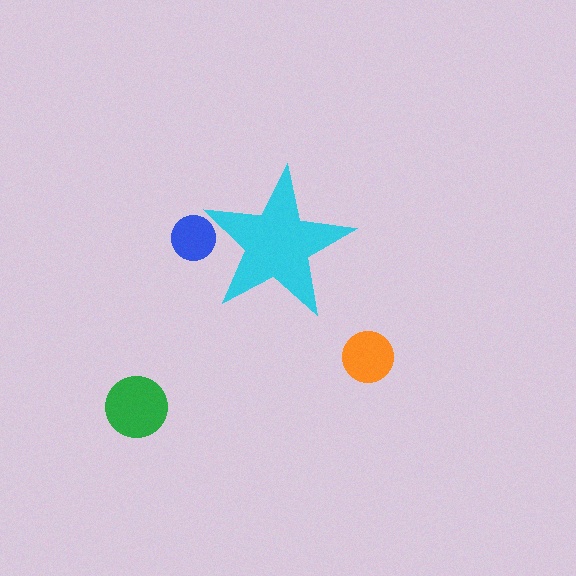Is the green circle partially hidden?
No, the green circle is fully visible.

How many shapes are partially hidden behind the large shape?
1 shape is partially hidden.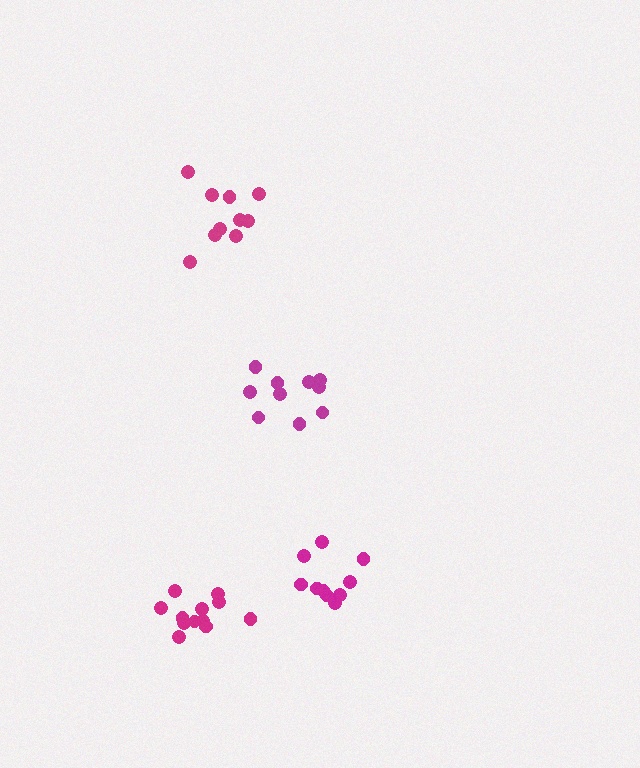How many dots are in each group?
Group 1: 10 dots, Group 2: 12 dots, Group 3: 10 dots, Group 4: 10 dots (42 total).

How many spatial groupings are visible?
There are 4 spatial groupings.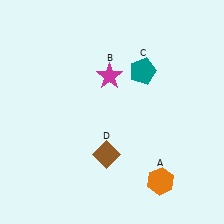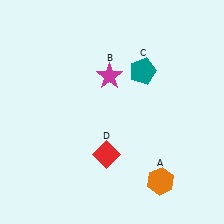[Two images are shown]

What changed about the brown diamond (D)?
In Image 1, D is brown. In Image 2, it changed to red.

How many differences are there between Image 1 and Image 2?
There is 1 difference between the two images.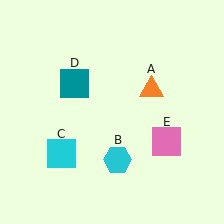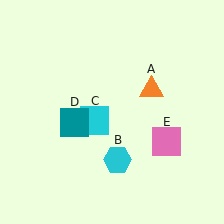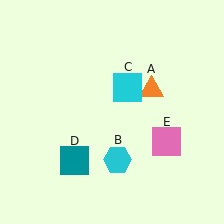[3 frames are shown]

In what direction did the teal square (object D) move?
The teal square (object D) moved down.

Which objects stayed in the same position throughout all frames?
Orange triangle (object A) and cyan hexagon (object B) and pink square (object E) remained stationary.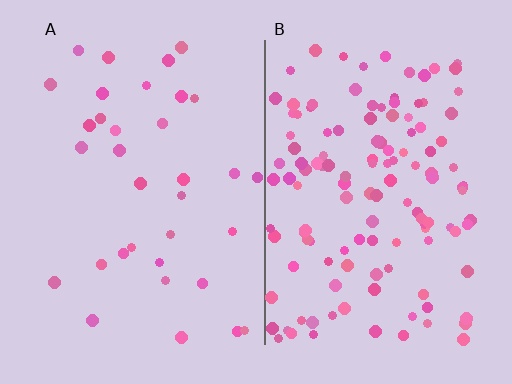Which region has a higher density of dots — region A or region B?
B (the right).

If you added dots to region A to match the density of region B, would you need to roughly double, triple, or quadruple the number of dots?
Approximately quadruple.